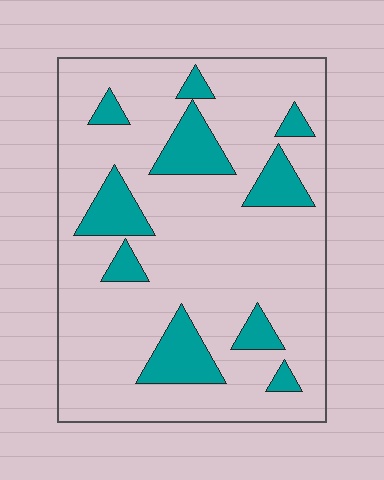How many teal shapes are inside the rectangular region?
10.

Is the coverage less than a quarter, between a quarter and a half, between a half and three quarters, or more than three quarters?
Less than a quarter.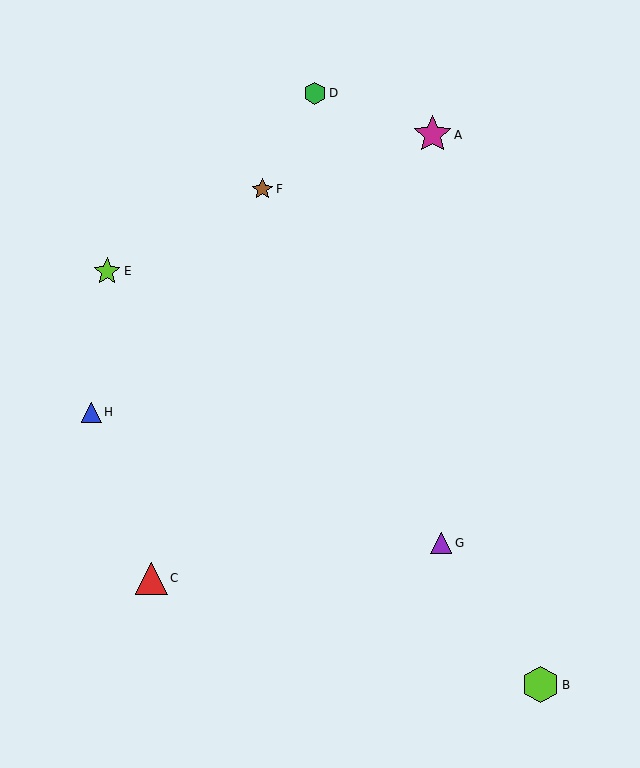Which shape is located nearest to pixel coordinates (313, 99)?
The green hexagon (labeled D) at (315, 93) is nearest to that location.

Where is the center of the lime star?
The center of the lime star is at (107, 271).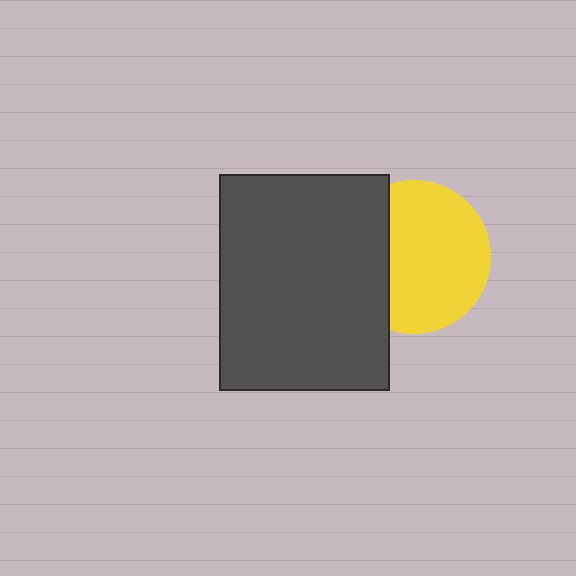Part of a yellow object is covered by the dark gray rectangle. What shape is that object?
It is a circle.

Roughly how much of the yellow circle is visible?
Most of it is visible (roughly 70%).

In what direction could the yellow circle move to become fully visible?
The yellow circle could move right. That would shift it out from behind the dark gray rectangle entirely.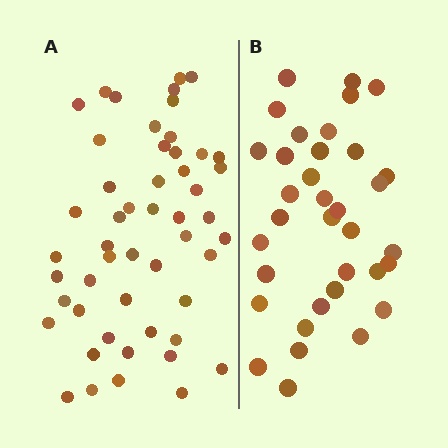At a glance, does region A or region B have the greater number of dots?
Region A (the left region) has more dots.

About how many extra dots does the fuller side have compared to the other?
Region A has approximately 15 more dots than region B.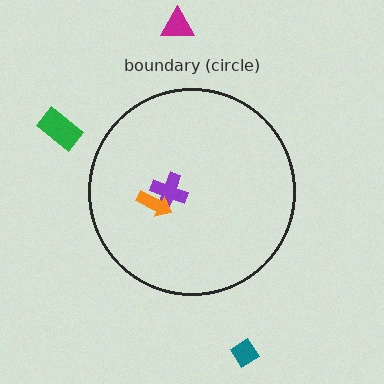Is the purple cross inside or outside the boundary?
Inside.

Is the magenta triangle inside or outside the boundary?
Outside.